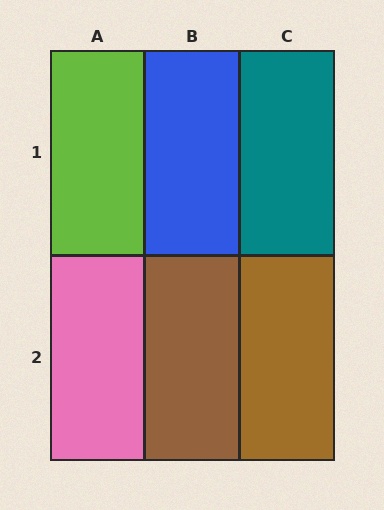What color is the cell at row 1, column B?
Blue.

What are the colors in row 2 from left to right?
Pink, brown, brown.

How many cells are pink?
1 cell is pink.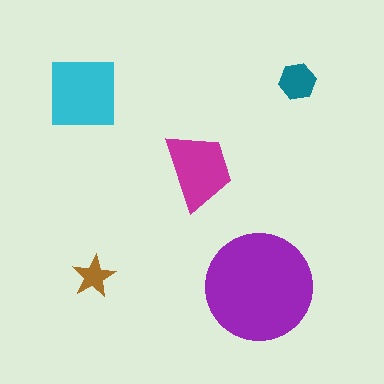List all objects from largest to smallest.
The purple circle, the cyan square, the magenta trapezoid, the teal hexagon, the brown star.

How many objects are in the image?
There are 5 objects in the image.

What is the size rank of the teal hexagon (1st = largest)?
4th.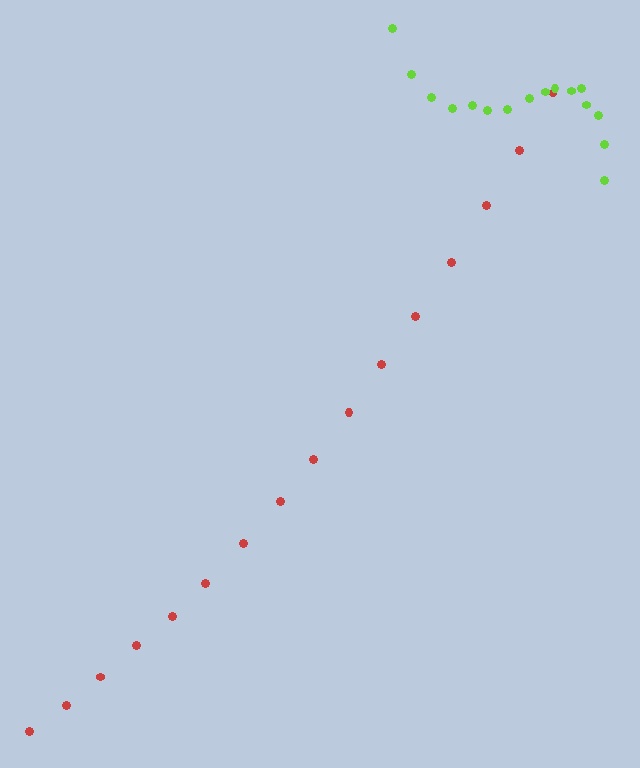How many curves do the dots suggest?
There are 2 distinct paths.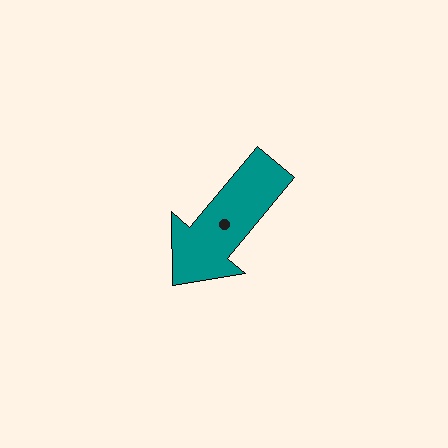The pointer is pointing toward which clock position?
Roughly 7 o'clock.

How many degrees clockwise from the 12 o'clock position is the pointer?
Approximately 220 degrees.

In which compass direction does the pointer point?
Southwest.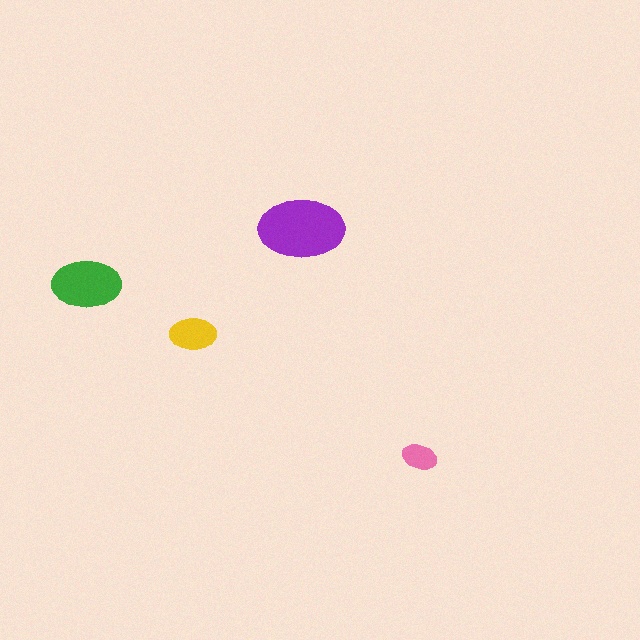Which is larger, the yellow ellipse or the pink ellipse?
The yellow one.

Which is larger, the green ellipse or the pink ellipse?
The green one.